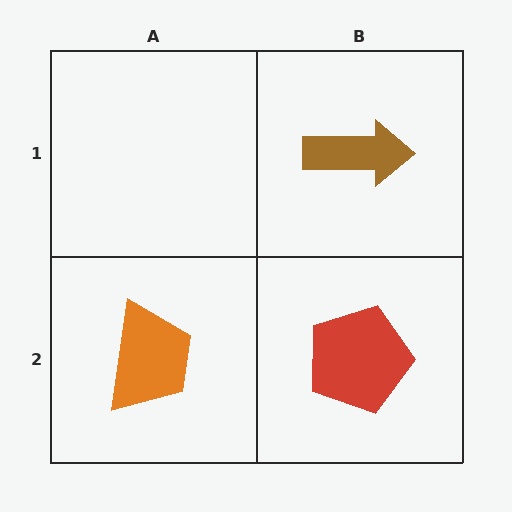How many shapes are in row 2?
2 shapes.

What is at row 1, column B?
A brown arrow.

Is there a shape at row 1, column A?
No, that cell is empty.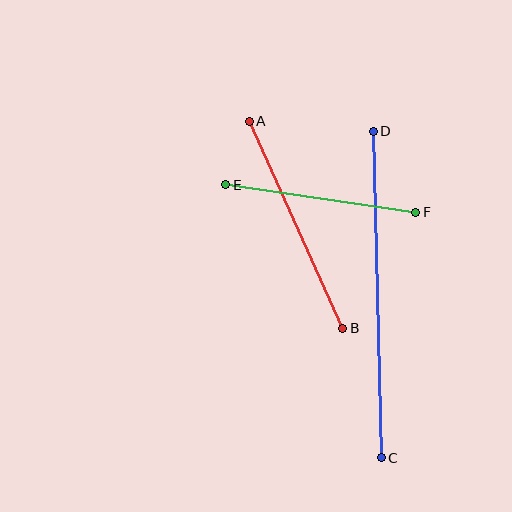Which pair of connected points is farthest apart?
Points C and D are farthest apart.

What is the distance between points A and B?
The distance is approximately 227 pixels.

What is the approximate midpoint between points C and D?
The midpoint is at approximately (377, 294) pixels.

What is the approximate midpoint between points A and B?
The midpoint is at approximately (296, 225) pixels.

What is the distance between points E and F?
The distance is approximately 192 pixels.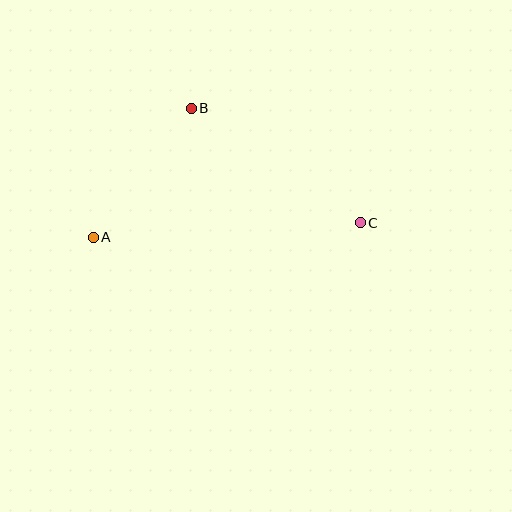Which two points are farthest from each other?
Points A and C are farthest from each other.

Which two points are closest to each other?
Points A and B are closest to each other.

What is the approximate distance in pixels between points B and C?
The distance between B and C is approximately 204 pixels.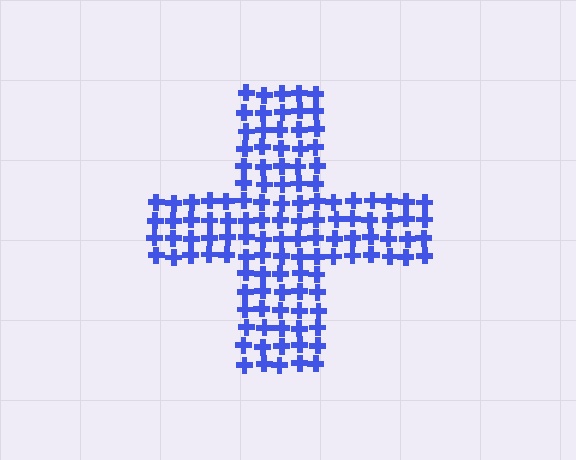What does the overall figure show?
The overall figure shows a cross.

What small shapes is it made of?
It is made of small crosses.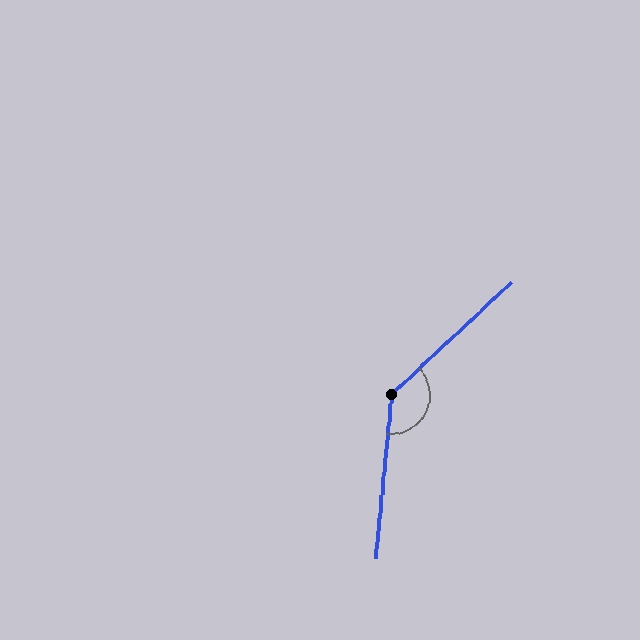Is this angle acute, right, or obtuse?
It is obtuse.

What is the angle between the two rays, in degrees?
Approximately 139 degrees.